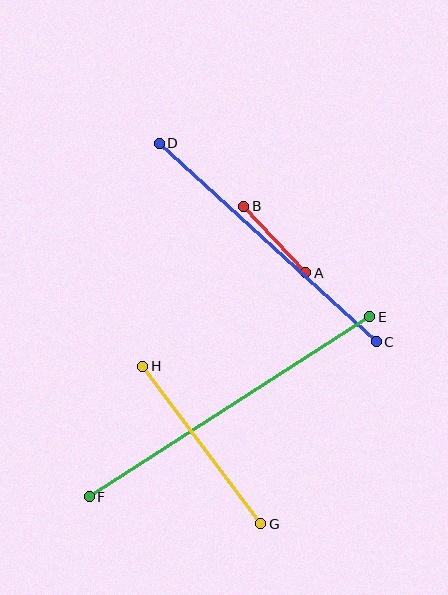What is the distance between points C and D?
The distance is approximately 294 pixels.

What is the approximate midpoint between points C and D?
The midpoint is at approximately (268, 243) pixels.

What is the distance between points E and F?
The distance is approximately 333 pixels.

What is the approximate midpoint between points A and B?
The midpoint is at approximately (275, 239) pixels.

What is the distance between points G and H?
The distance is approximately 197 pixels.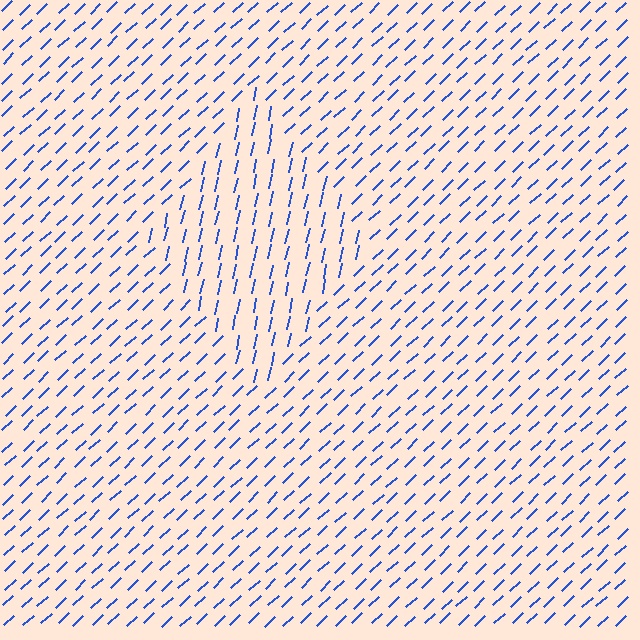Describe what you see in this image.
The image is filled with small blue line segments. A diamond region in the image has lines oriented differently from the surrounding lines, creating a visible texture boundary.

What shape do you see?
I see a diamond.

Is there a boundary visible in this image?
Yes, there is a texture boundary formed by a change in line orientation.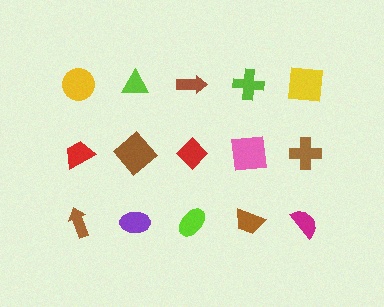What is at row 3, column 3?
A lime ellipse.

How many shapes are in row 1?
5 shapes.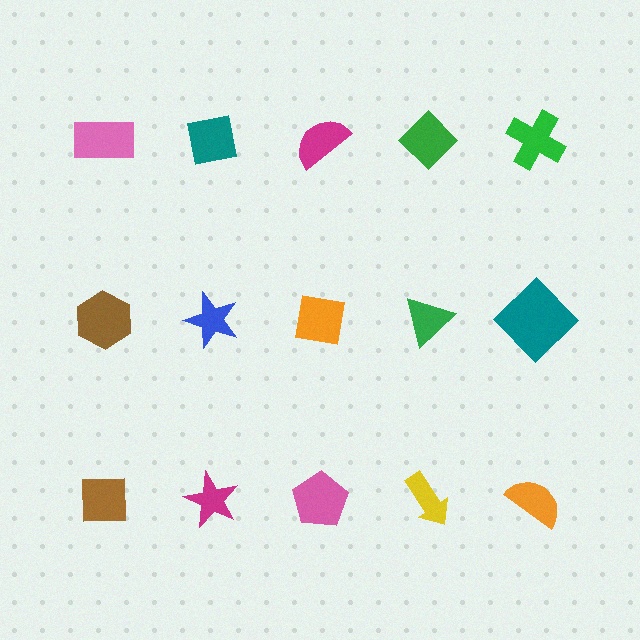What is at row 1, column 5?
A green cross.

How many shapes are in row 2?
5 shapes.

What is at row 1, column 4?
A green diamond.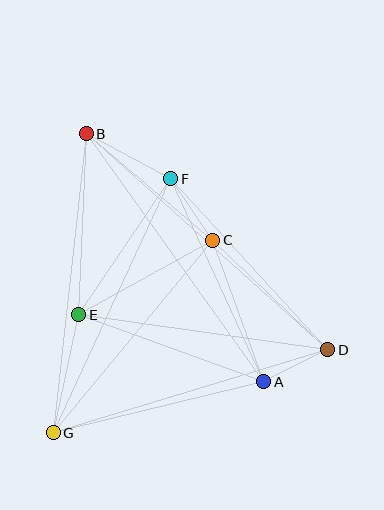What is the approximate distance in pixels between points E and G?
The distance between E and G is approximately 121 pixels.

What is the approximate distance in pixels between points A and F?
The distance between A and F is approximately 224 pixels.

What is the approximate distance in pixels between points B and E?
The distance between B and E is approximately 181 pixels.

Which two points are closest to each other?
Points A and D are closest to each other.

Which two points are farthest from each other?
Points B and D are farthest from each other.